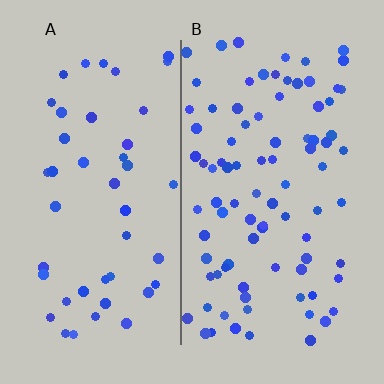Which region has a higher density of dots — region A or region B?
B (the right).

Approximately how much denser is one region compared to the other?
Approximately 2.0× — region B over region A.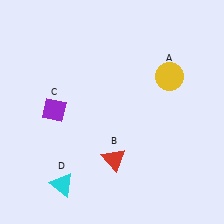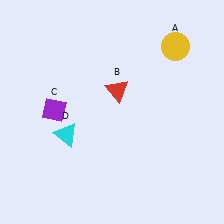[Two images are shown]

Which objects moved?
The objects that moved are: the yellow circle (A), the red triangle (B), the cyan triangle (D).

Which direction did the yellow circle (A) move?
The yellow circle (A) moved up.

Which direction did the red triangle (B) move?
The red triangle (B) moved up.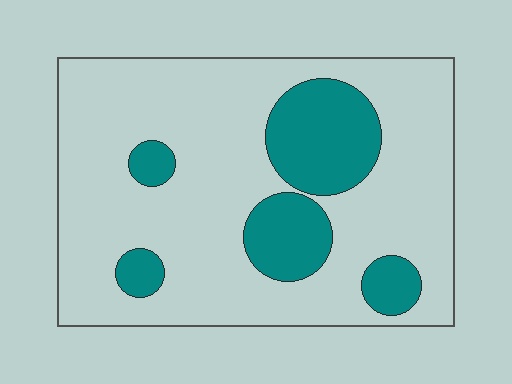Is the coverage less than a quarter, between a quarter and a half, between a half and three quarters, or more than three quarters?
Less than a quarter.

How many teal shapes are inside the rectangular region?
5.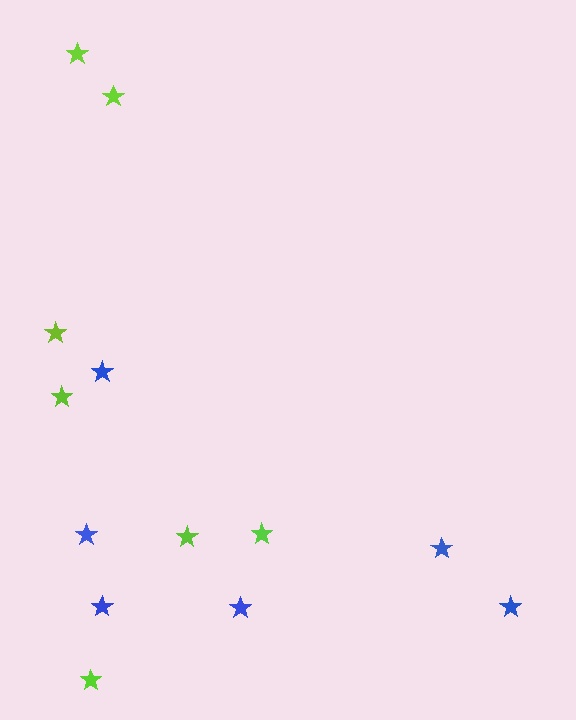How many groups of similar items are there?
There are 2 groups: one group of blue stars (6) and one group of lime stars (7).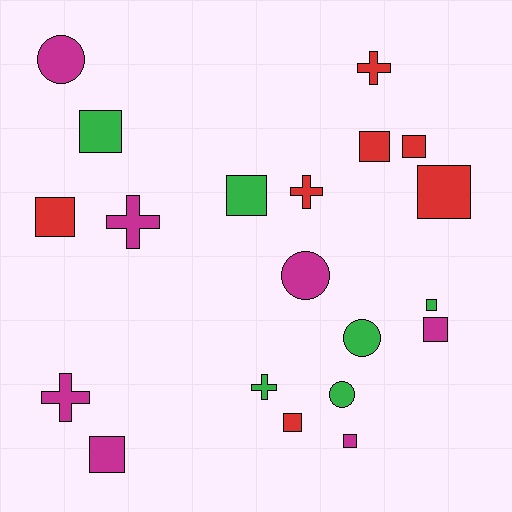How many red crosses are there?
There are 2 red crosses.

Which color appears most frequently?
Red, with 7 objects.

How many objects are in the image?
There are 20 objects.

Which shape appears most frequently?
Square, with 11 objects.